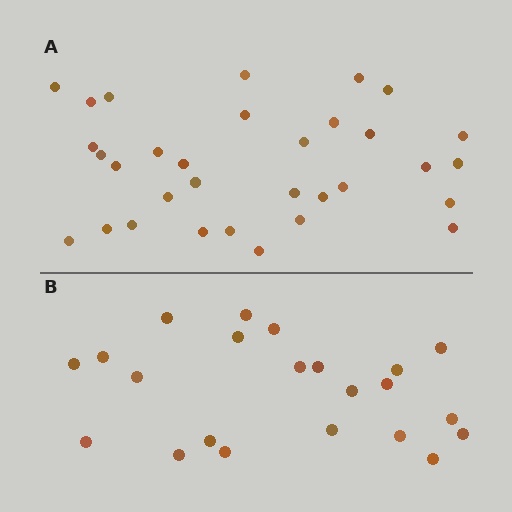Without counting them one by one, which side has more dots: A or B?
Region A (the top region) has more dots.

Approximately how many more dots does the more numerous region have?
Region A has roughly 10 or so more dots than region B.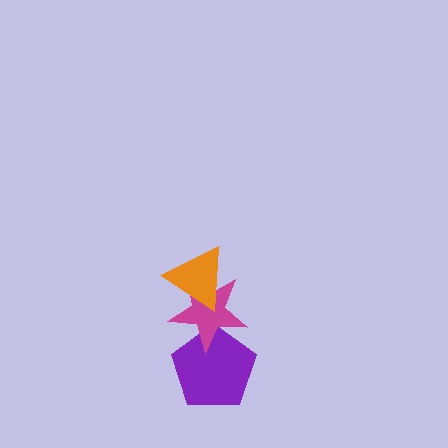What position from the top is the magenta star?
The magenta star is 2nd from the top.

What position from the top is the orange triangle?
The orange triangle is 1st from the top.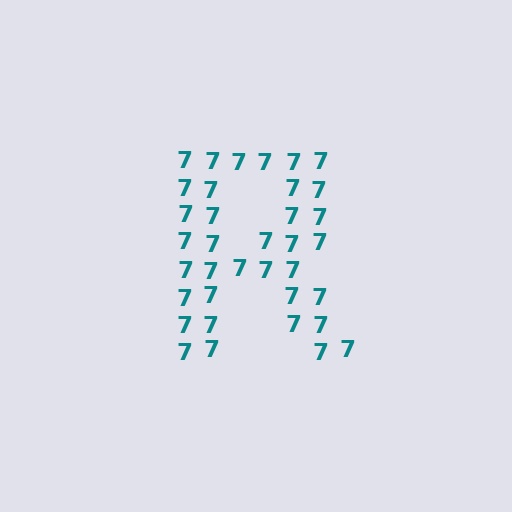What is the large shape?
The large shape is the letter R.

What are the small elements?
The small elements are digit 7's.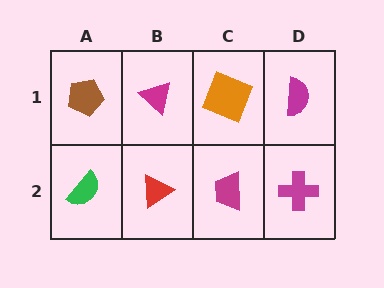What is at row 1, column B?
A magenta triangle.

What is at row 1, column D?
A magenta semicircle.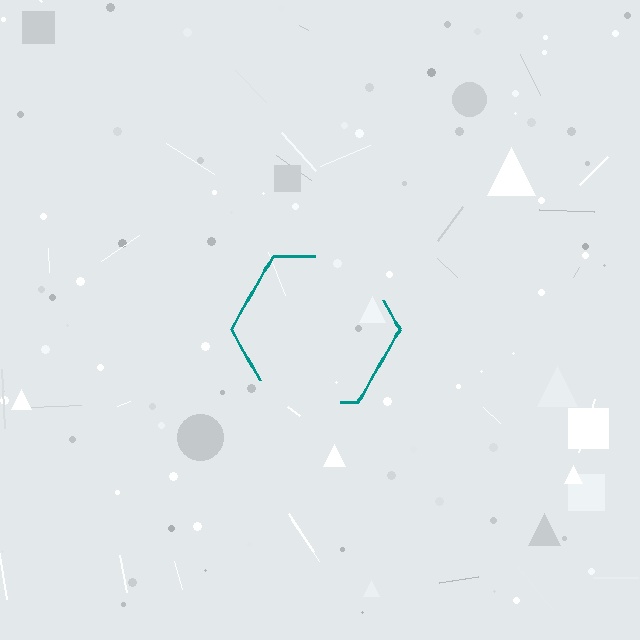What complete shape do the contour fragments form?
The contour fragments form a hexagon.